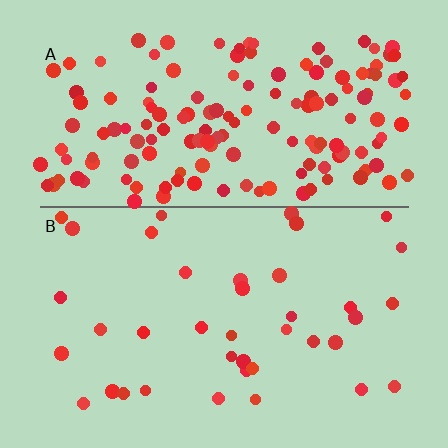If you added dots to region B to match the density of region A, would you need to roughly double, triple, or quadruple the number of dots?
Approximately quadruple.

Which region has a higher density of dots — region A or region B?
A (the top).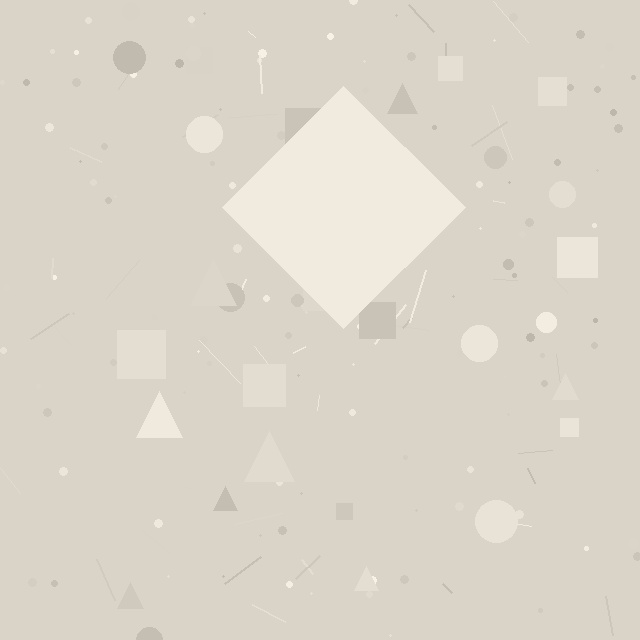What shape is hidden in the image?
A diamond is hidden in the image.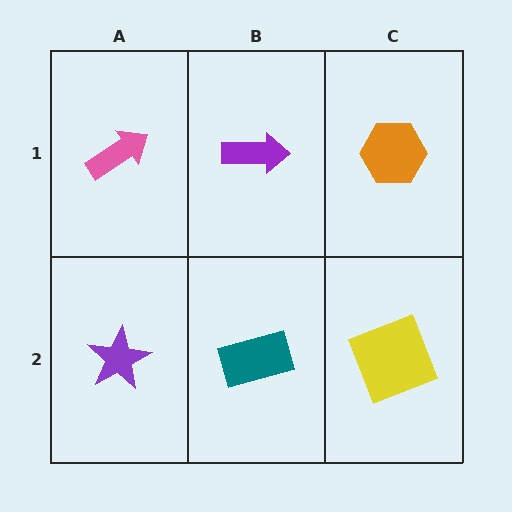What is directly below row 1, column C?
A yellow square.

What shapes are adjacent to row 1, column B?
A teal rectangle (row 2, column B), a pink arrow (row 1, column A), an orange hexagon (row 1, column C).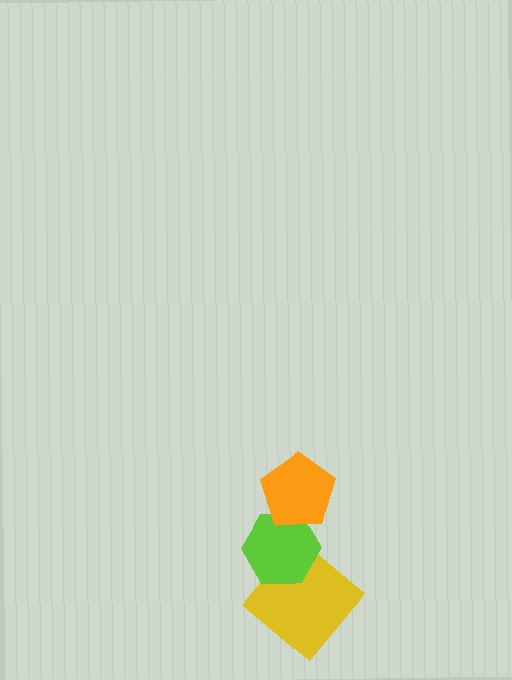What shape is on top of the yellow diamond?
The lime hexagon is on top of the yellow diamond.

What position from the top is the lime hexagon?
The lime hexagon is 2nd from the top.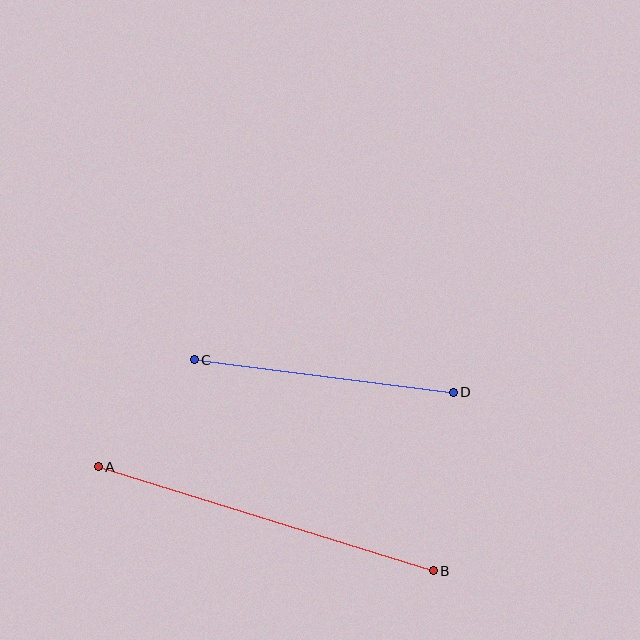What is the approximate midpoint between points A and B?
The midpoint is at approximately (266, 519) pixels.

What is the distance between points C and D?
The distance is approximately 261 pixels.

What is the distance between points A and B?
The distance is approximately 351 pixels.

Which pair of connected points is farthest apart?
Points A and B are farthest apart.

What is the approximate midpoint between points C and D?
The midpoint is at approximately (324, 376) pixels.